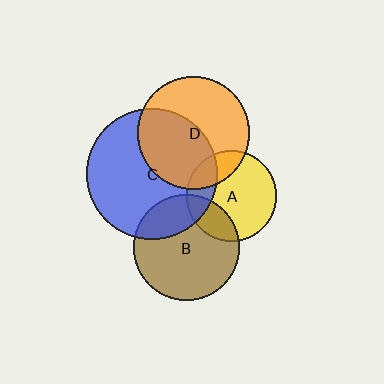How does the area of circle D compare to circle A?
Approximately 1.5 times.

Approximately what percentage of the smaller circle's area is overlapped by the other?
Approximately 20%.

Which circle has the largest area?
Circle C (blue).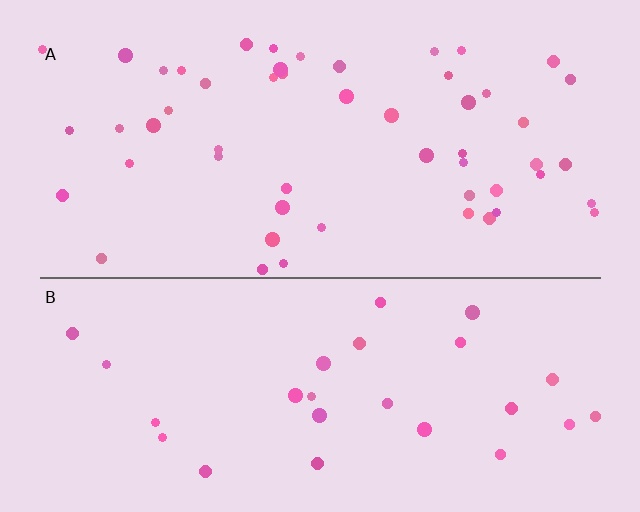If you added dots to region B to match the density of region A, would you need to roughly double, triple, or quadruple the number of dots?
Approximately double.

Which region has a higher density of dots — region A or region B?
A (the top).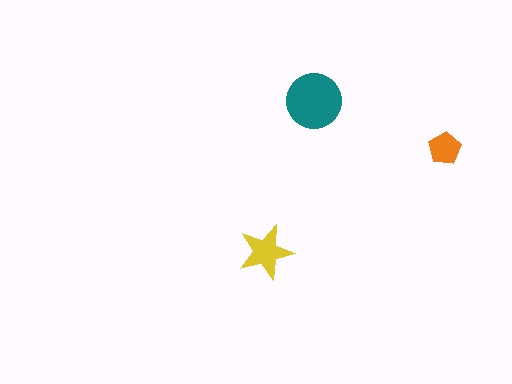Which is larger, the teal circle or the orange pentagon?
The teal circle.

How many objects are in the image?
There are 3 objects in the image.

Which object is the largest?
The teal circle.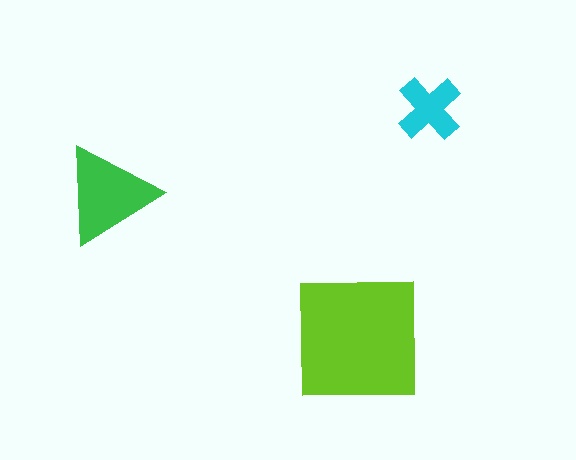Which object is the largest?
The lime square.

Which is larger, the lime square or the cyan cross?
The lime square.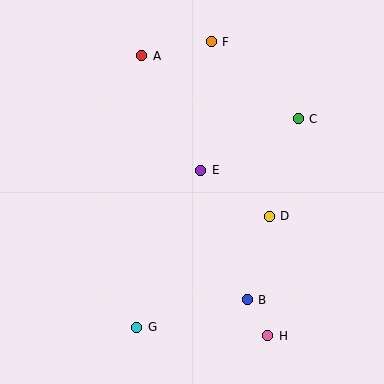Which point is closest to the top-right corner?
Point C is closest to the top-right corner.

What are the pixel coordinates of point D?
Point D is at (269, 216).